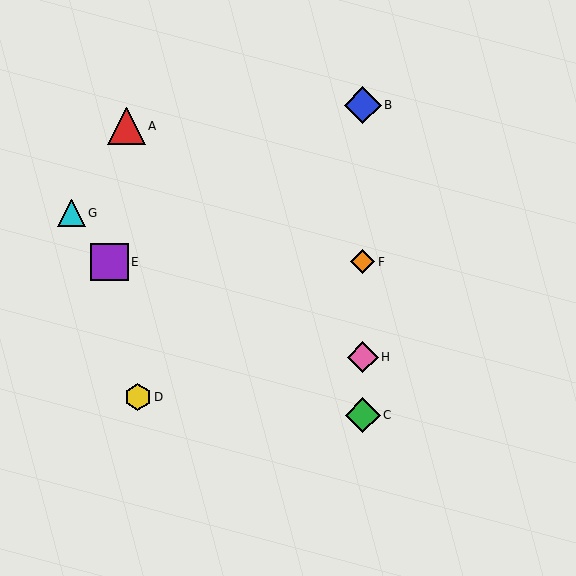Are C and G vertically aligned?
No, C is at x≈363 and G is at x≈72.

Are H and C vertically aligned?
Yes, both are at x≈363.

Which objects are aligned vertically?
Objects B, C, F, H are aligned vertically.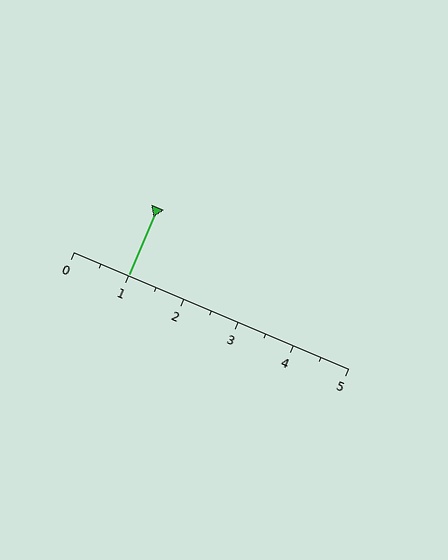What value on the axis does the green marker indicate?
The marker indicates approximately 1.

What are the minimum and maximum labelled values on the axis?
The axis runs from 0 to 5.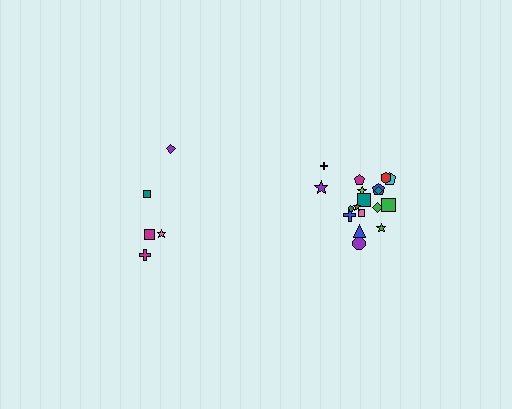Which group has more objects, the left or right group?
The right group.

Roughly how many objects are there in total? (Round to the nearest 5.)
Roughly 25 objects in total.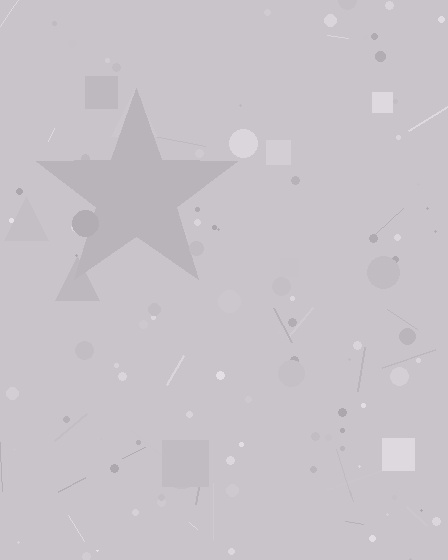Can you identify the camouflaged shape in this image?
The camouflaged shape is a star.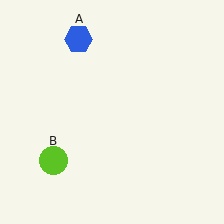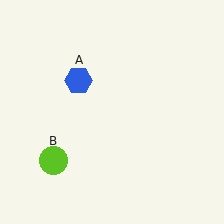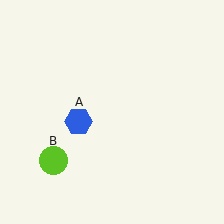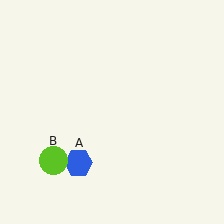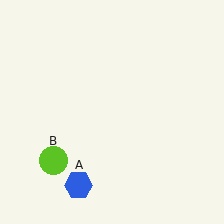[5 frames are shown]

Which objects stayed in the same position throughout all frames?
Lime circle (object B) remained stationary.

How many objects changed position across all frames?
1 object changed position: blue hexagon (object A).